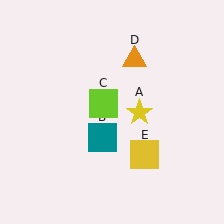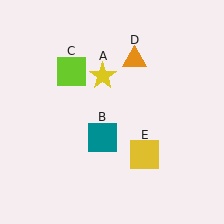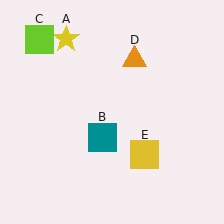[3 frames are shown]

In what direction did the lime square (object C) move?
The lime square (object C) moved up and to the left.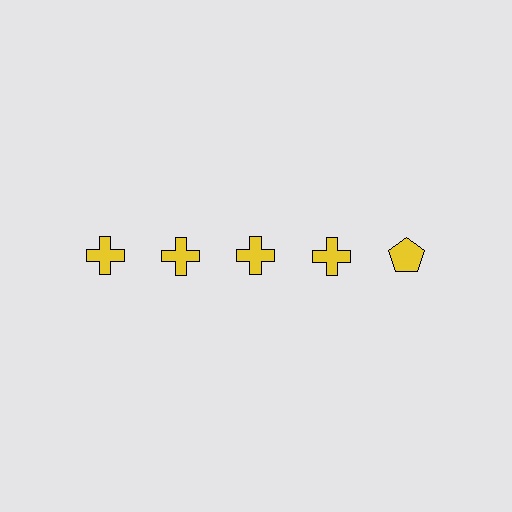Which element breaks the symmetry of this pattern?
The yellow pentagon in the top row, rightmost column breaks the symmetry. All other shapes are yellow crosses.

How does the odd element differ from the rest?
It has a different shape: pentagon instead of cross.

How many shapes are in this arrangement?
There are 5 shapes arranged in a grid pattern.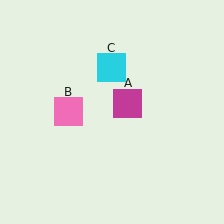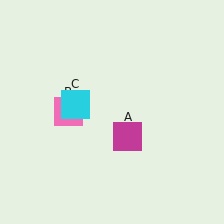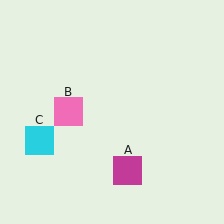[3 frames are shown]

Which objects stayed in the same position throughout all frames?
Pink square (object B) remained stationary.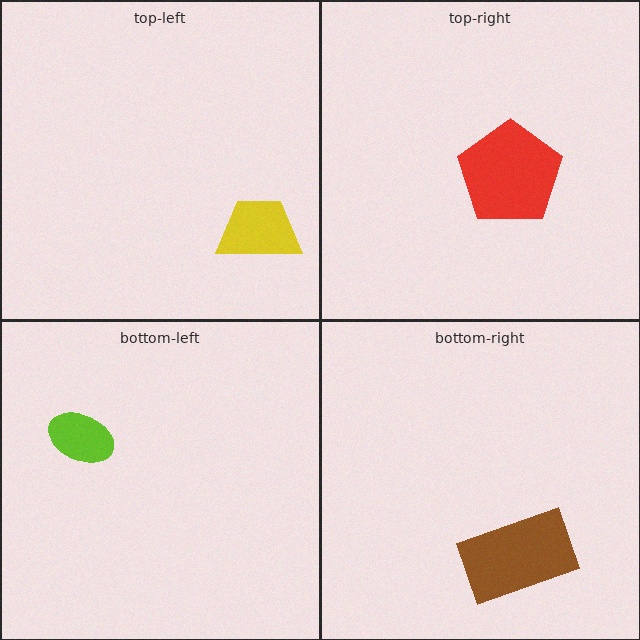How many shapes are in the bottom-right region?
1.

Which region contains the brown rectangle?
The bottom-right region.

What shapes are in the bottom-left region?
The lime ellipse.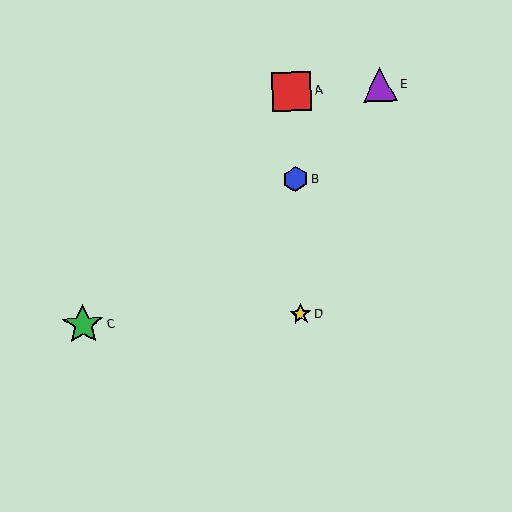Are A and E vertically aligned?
No, A is at x≈292 and E is at x≈380.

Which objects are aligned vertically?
Objects A, B, D are aligned vertically.